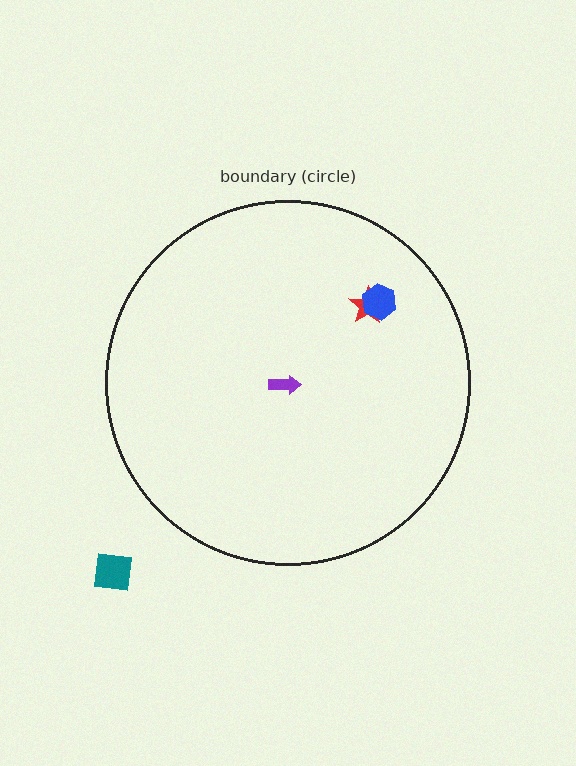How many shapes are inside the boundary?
3 inside, 1 outside.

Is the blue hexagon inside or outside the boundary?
Inside.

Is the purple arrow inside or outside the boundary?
Inside.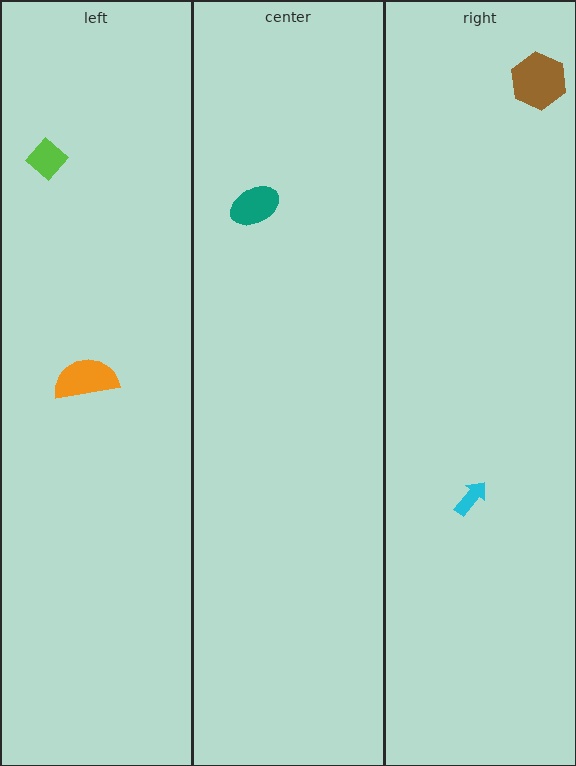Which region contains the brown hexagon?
The right region.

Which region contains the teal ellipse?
The center region.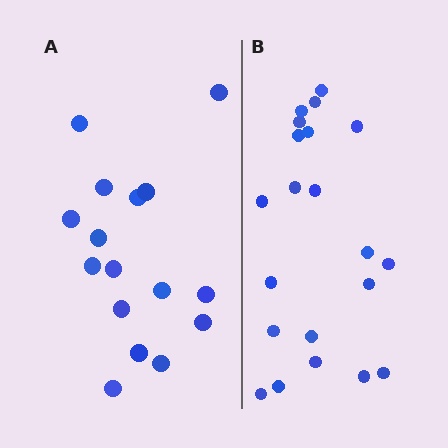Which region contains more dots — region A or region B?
Region B (the right region) has more dots.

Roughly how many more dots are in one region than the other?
Region B has about 5 more dots than region A.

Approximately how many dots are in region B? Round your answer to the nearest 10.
About 20 dots. (The exact count is 21, which rounds to 20.)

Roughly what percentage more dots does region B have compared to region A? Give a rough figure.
About 30% more.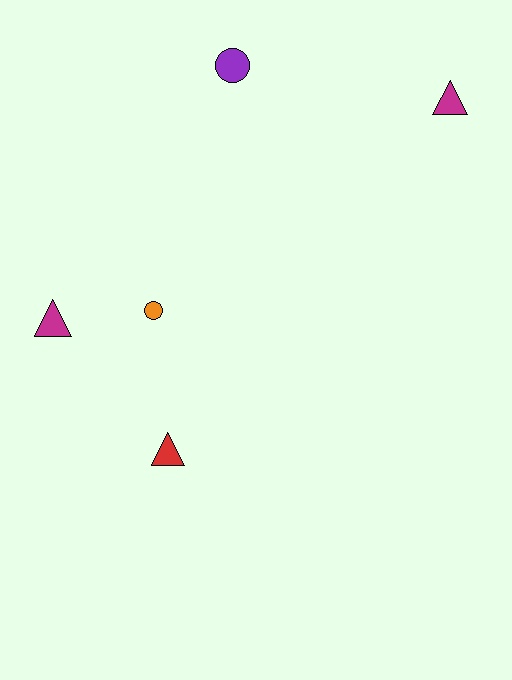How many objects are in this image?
There are 5 objects.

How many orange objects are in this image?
There is 1 orange object.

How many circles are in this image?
There are 2 circles.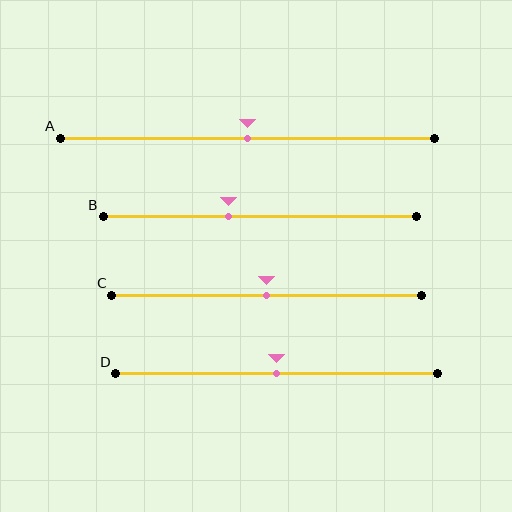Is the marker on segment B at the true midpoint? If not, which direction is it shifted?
No, the marker on segment B is shifted to the left by about 10% of the segment length.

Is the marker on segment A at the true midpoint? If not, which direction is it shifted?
Yes, the marker on segment A is at the true midpoint.